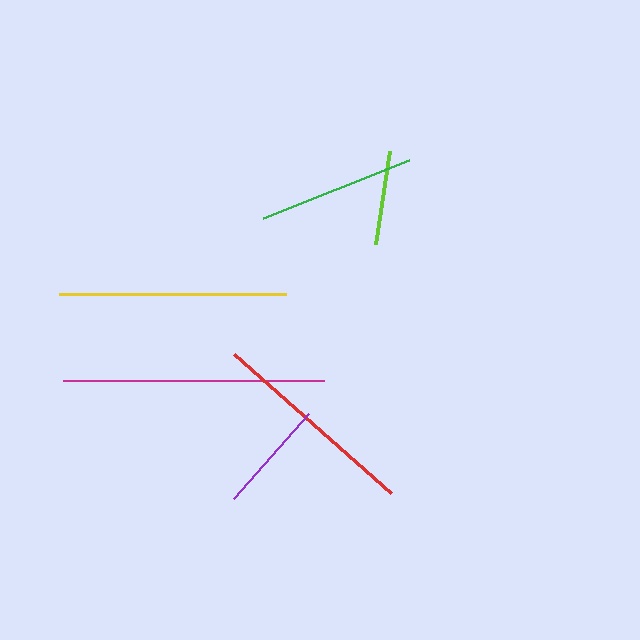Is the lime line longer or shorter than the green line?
The green line is longer than the lime line.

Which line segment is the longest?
The magenta line is the longest at approximately 262 pixels.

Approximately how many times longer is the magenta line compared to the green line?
The magenta line is approximately 1.7 times the length of the green line.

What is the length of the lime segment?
The lime segment is approximately 94 pixels long.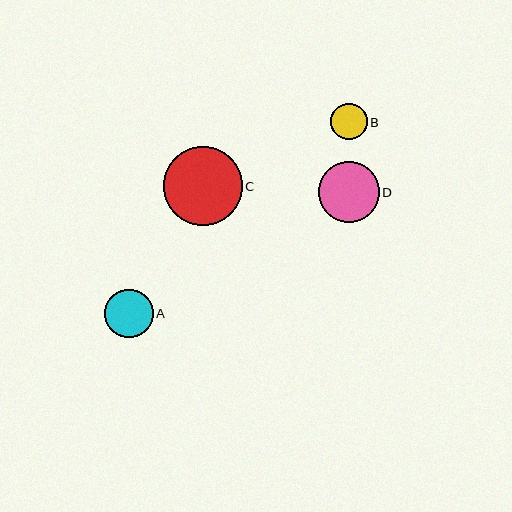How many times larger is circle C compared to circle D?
Circle C is approximately 1.3 times the size of circle D.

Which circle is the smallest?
Circle B is the smallest with a size of approximately 37 pixels.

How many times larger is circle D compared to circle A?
Circle D is approximately 1.3 times the size of circle A.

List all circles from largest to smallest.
From largest to smallest: C, D, A, B.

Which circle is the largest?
Circle C is the largest with a size of approximately 79 pixels.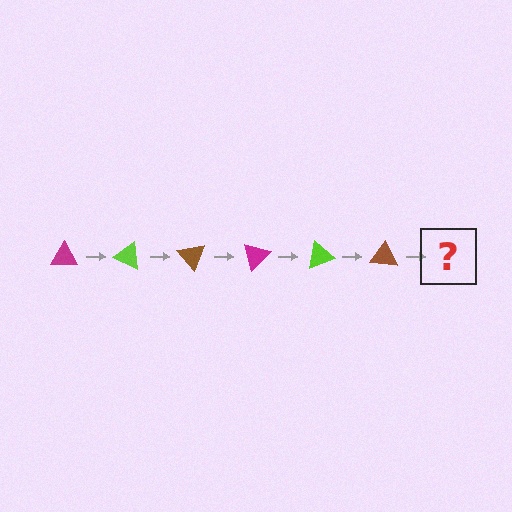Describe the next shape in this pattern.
It should be a magenta triangle, rotated 150 degrees from the start.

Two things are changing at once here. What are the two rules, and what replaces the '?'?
The two rules are that it rotates 25 degrees each step and the color cycles through magenta, lime, and brown. The '?' should be a magenta triangle, rotated 150 degrees from the start.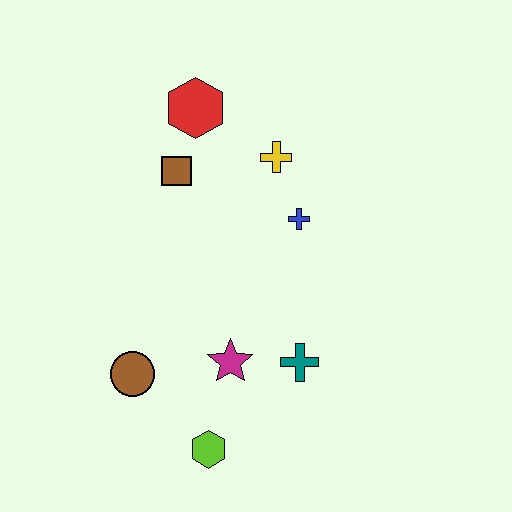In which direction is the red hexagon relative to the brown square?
The red hexagon is above the brown square.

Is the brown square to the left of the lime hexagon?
Yes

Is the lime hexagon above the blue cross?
No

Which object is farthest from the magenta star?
The red hexagon is farthest from the magenta star.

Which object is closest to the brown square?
The red hexagon is closest to the brown square.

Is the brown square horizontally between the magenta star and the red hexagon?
No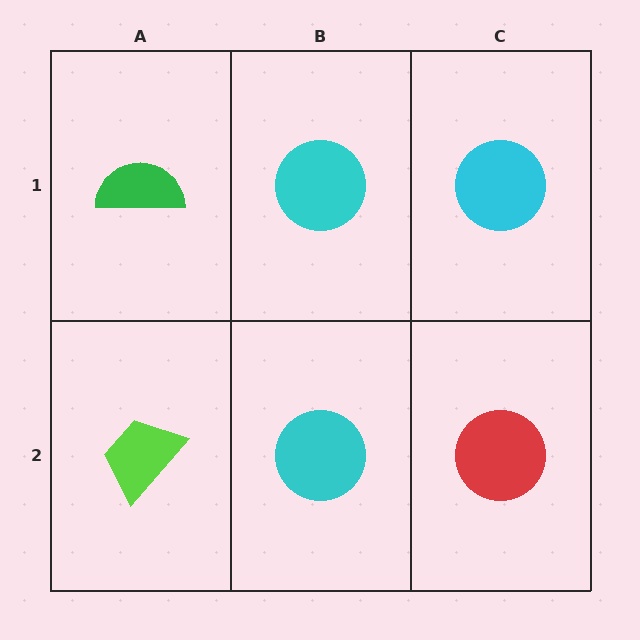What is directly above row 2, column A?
A green semicircle.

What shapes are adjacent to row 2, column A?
A green semicircle (row 1, column A), a cyan circle (row 2, column B).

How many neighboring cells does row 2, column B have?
3.